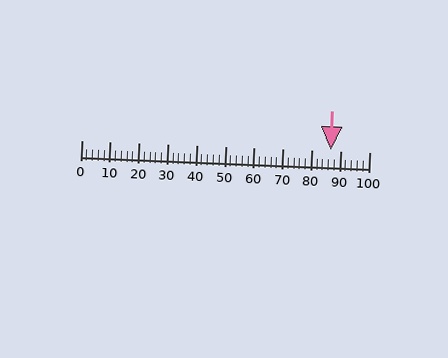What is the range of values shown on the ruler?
The ruler shows values from 0 to 100.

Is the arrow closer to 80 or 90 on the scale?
The arrow is closer to 90.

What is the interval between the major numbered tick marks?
The major tick marks are spaced 10 units apart.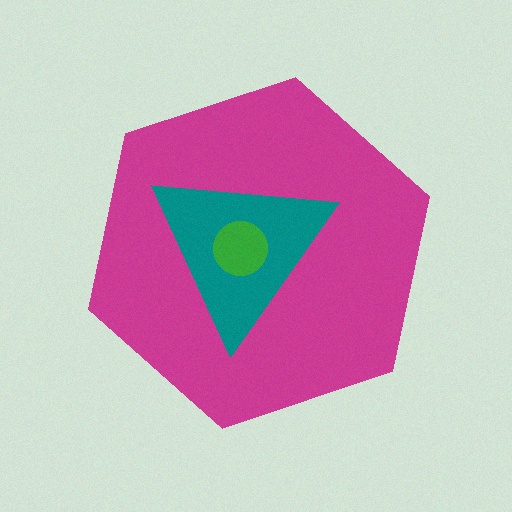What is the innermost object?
The green circle.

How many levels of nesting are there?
3.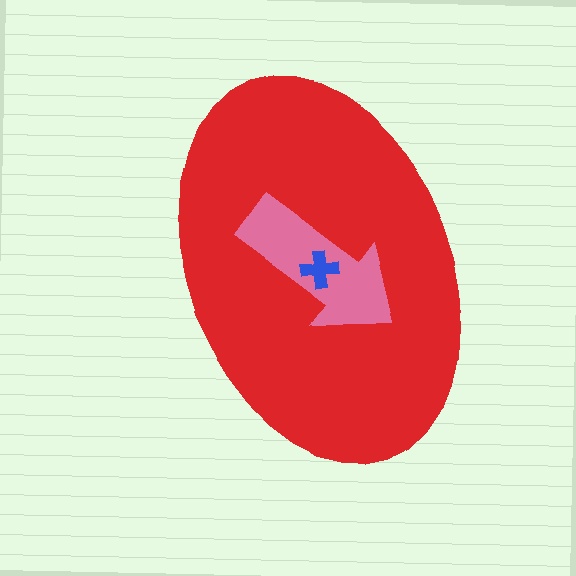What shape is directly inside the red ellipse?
The pink arrow.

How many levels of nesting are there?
3.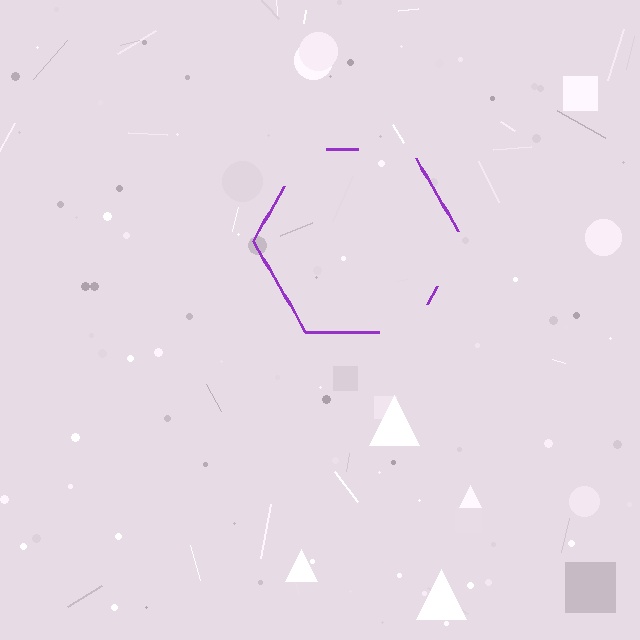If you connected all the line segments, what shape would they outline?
They would outline a hexagon.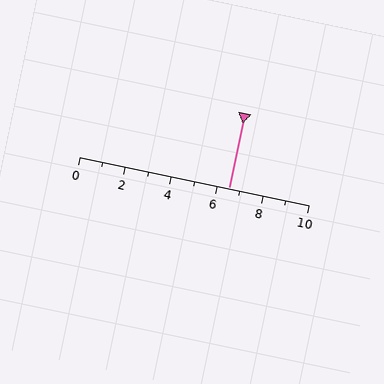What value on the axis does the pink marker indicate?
The marker indicates approximately 6.5.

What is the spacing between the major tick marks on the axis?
The major ticks are spaced 2 apart.